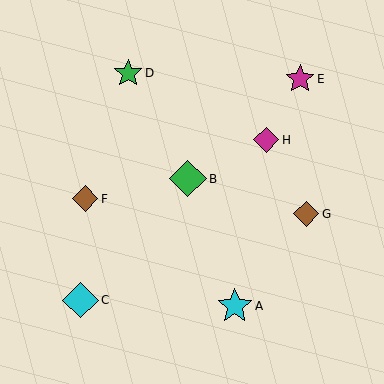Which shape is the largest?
The green diamond (labeled B) is the largest.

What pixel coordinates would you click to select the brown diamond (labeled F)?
Click at (85, 199) to select the brown diamond F.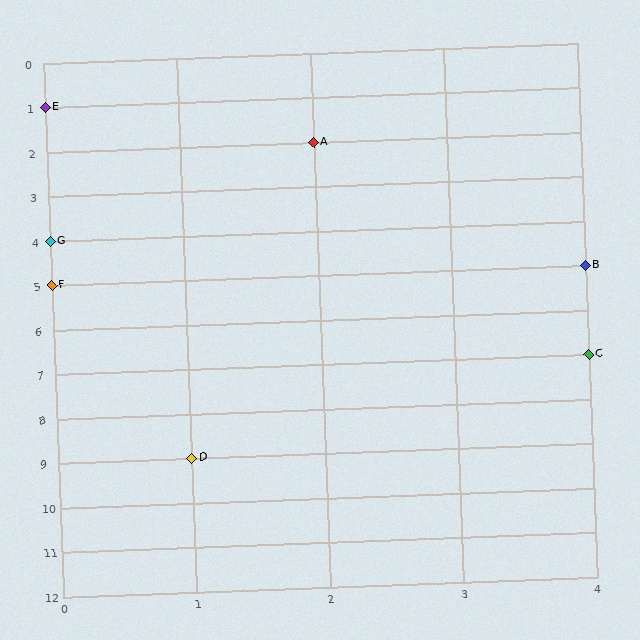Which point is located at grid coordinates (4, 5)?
Point B is at (4, 5).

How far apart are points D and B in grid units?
Points D and B are 3 columns and 4 rows apart (about 5.0 grid units diagonally).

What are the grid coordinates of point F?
Point F is at grid coordinates (0, 5).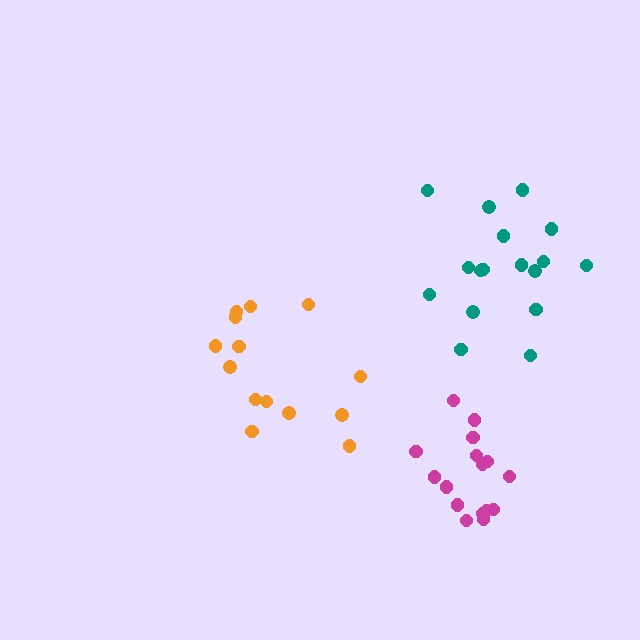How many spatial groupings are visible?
There are 3 spatial groupings.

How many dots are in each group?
Group 1: 14 dots, Group 2: 16 dots, Group 3: 17 dots (47 total).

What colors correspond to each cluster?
The clusters are colored: orange, magenta, teal.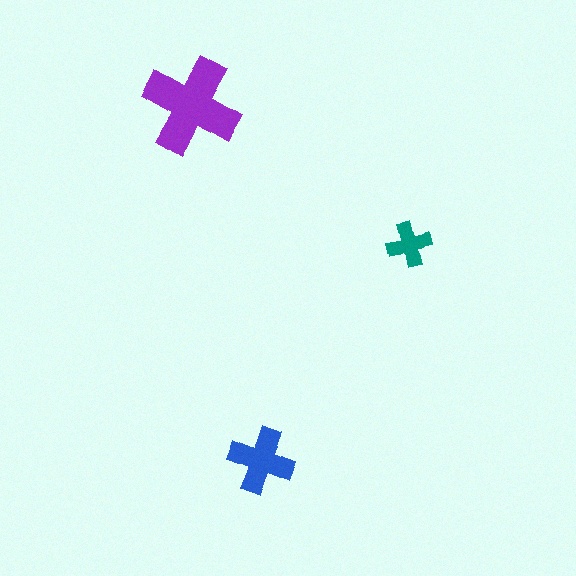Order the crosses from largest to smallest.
the purple one, the blue one, the teal one.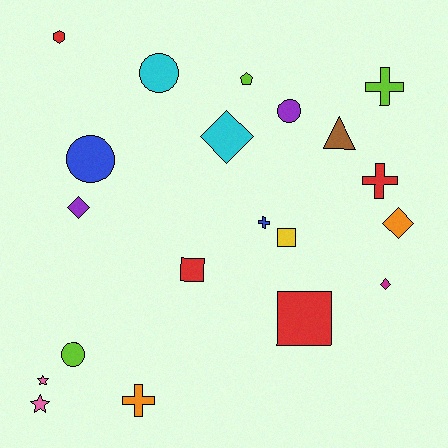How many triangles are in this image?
There is 1 triangle.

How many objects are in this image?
There are 20 objects.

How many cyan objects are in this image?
There are 2 cyan objects.